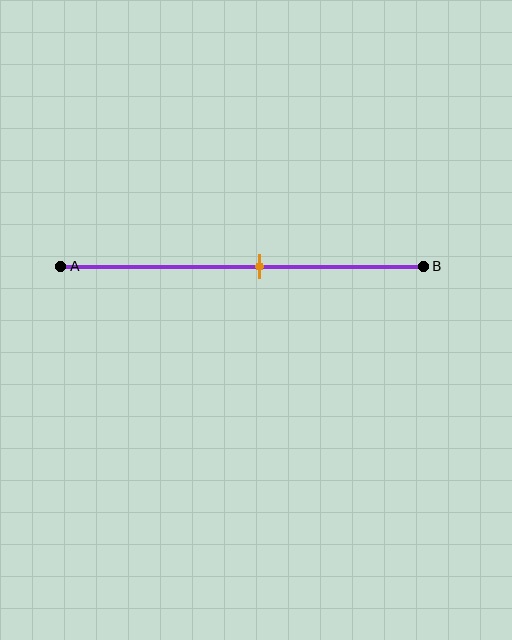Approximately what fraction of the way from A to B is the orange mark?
The orange mark is approximately 55% of the way from A to B.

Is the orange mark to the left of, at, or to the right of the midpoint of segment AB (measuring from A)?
The orange mark is to the right of the midpoint of segment AB.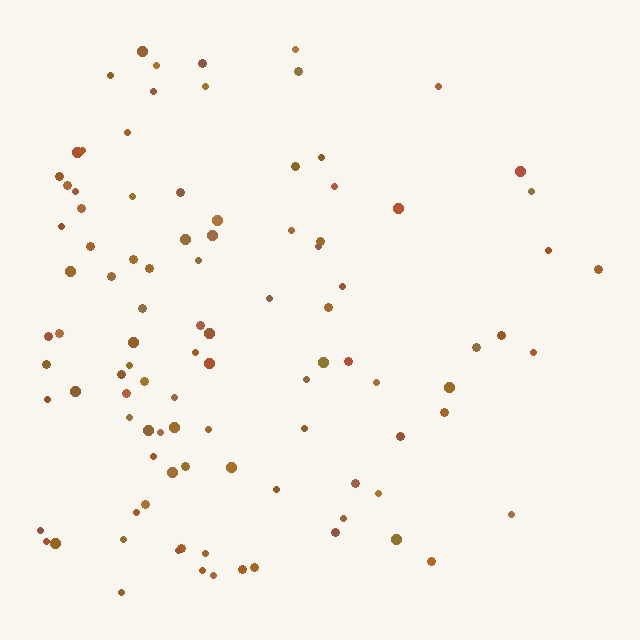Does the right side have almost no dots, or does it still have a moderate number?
Still a moderate number, just noticeably fewer than the left.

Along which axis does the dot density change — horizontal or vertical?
Horizontal.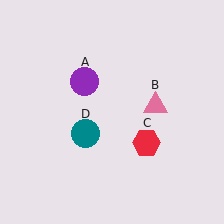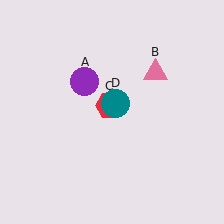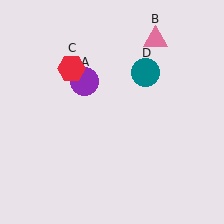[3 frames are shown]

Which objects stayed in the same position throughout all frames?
Purple circle (object A) remained stationary.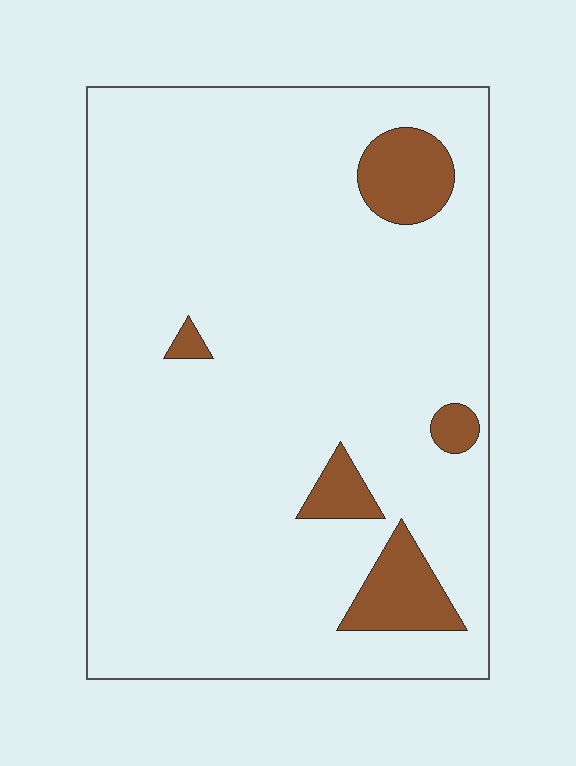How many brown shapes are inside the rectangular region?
5.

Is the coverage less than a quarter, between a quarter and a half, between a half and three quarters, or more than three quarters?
Less than a quarter.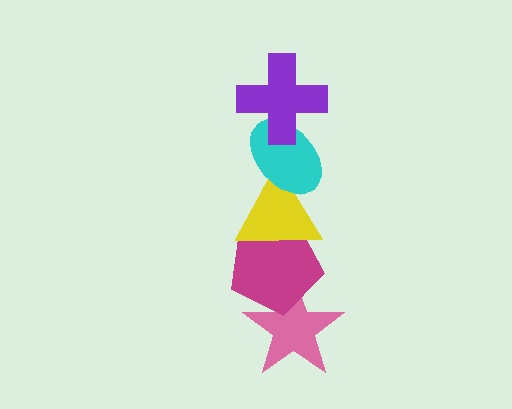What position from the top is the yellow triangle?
The yellow triangle is 3rd from the top.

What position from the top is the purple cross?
The purple cross is 1st from the top.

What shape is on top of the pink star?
The magenta pentagon is on top of the pink star.